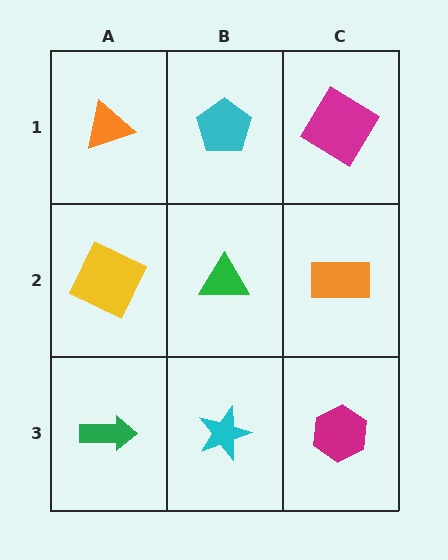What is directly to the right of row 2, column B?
An orange rectangle.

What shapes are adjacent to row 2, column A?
An orange triangle (row 1, column A), a green arrow (row 3, column A), a green triangle (row 2, column B).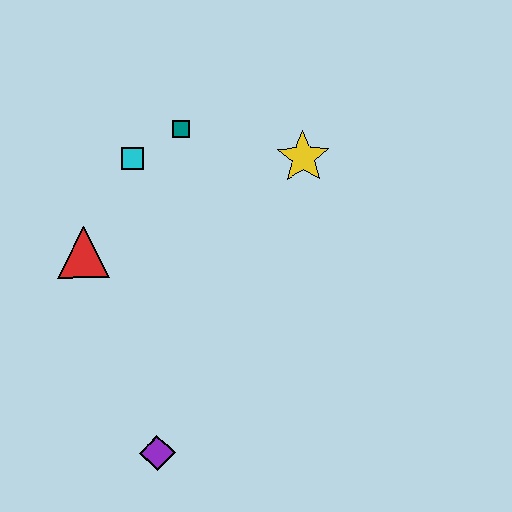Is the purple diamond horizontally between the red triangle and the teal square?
Yes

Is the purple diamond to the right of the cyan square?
Yes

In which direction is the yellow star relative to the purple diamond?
The yellow star is above the purple diamond.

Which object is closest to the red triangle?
The cyan square is closest to the red triangle.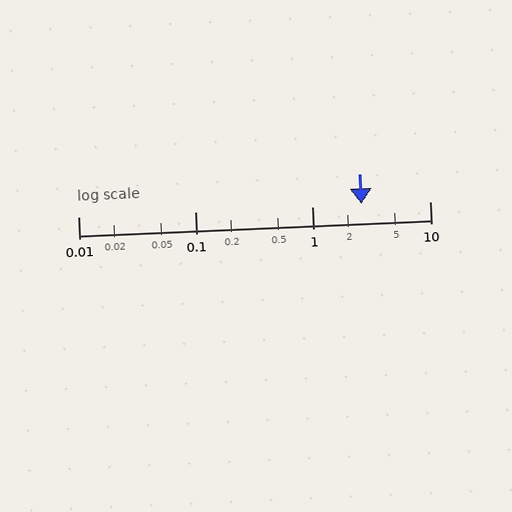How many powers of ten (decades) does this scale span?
The scale spans 3 decades, from 0.01 to 10.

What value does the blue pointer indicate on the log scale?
The pointer indicates approximately 2.6.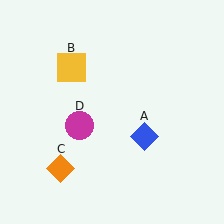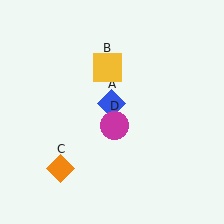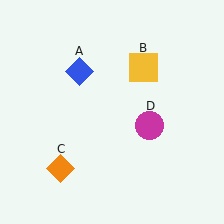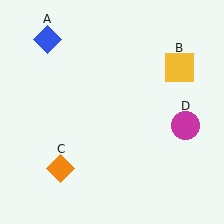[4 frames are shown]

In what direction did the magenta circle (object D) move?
The magenta circle (object D) moved right.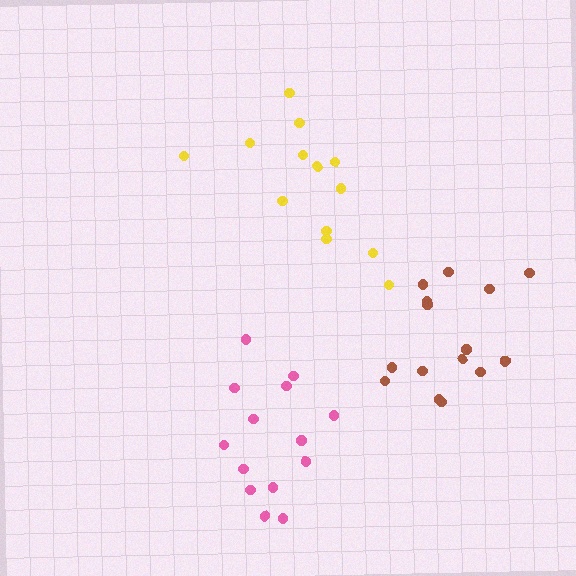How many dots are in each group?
Group 1: 14 dots, Group 2: 16 dots, Group 3: 13 dots (43 total).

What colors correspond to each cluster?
The clusters are colored: pink, brown, yellow.